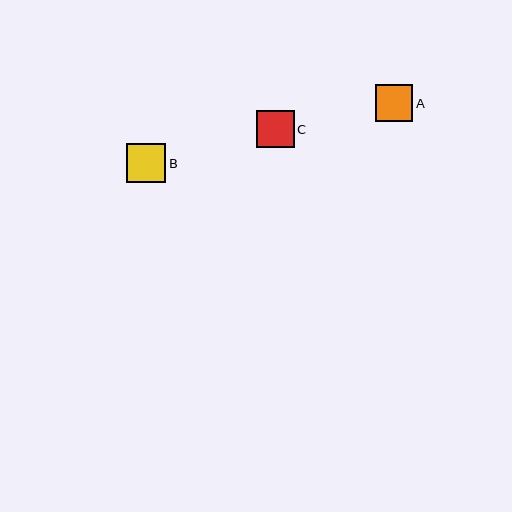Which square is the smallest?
Square C is the smallest with a size of approximately 37 pixels.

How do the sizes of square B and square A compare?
Square B and square A are approximately the same size.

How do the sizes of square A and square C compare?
Square A and square C are approximately the same size.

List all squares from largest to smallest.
From largest to smallest: B, A, C.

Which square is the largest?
Square B is the largest with a size of approximately 39 pixels.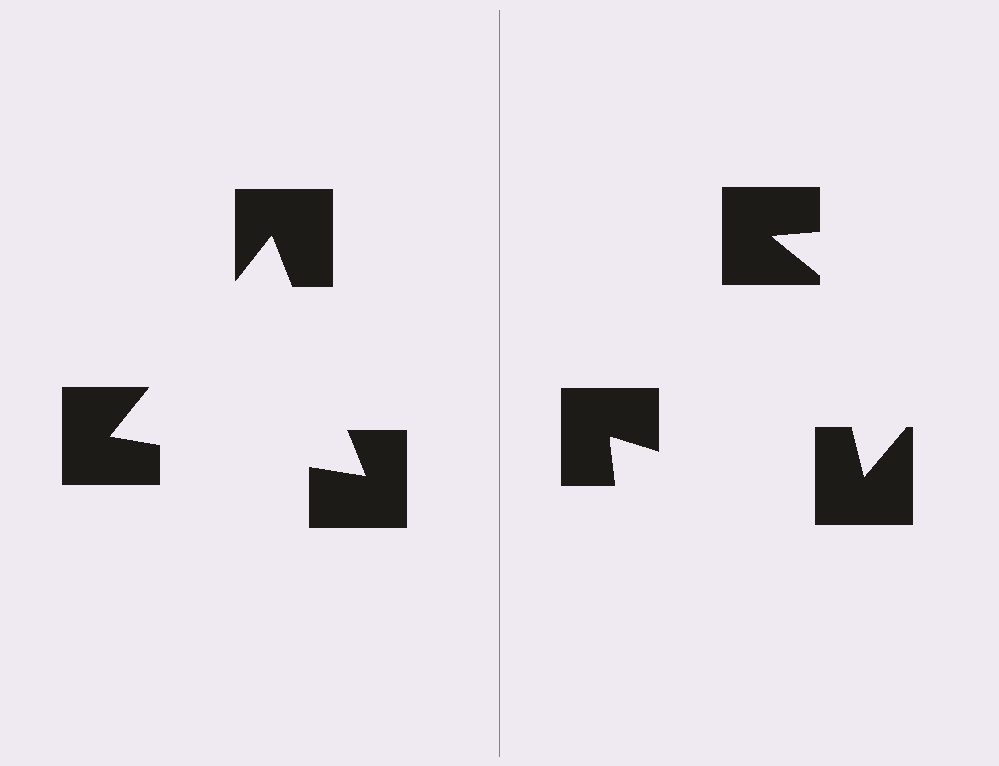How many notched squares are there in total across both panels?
6 — 3 on each side.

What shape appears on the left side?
An illusory triangle.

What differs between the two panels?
The notched squares are positioned identically on both sides; only the wedge orientations differ. On the left they align to a triangle; on the right they are misaligned.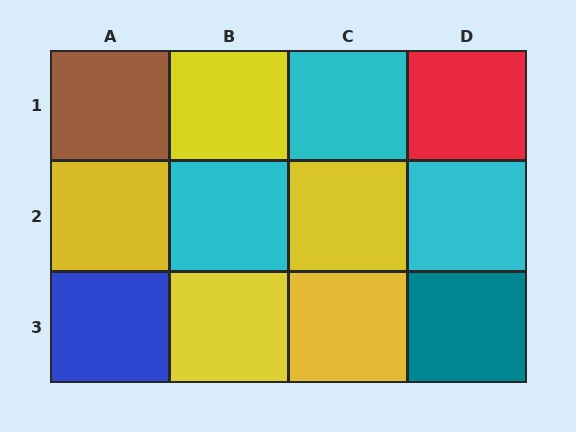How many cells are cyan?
3 cells are cyan.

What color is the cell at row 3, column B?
Yellow.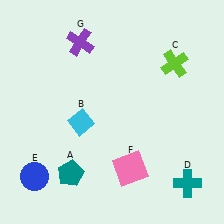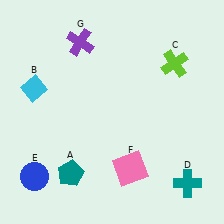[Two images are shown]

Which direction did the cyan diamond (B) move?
The cyan diamond (B) moved left.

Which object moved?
The cyan diamond (B) moved left.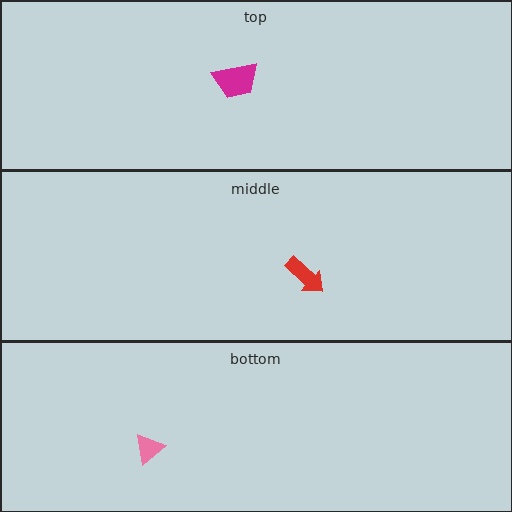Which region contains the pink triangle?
The bottom region.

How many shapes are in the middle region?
1.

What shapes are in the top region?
The magenta trapezoid.